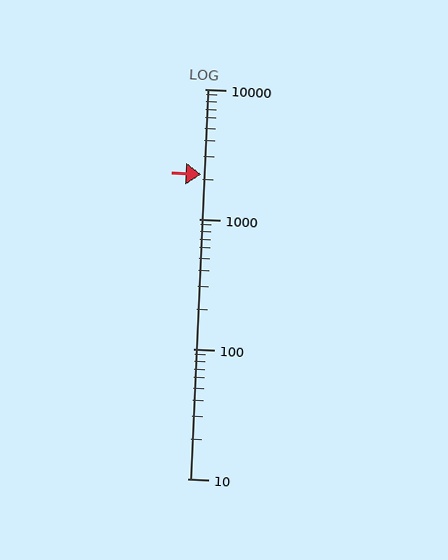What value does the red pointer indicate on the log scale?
The pointer indicates approximately 2200.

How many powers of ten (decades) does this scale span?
The scale spans 3 decades, from 10 to 10000.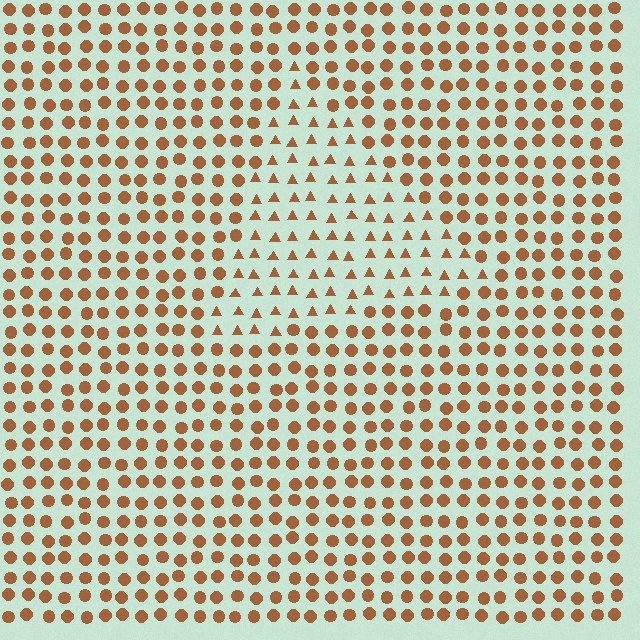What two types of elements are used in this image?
The image uses triangles inside the triangle region and circles outside it.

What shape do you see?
I see a triangle.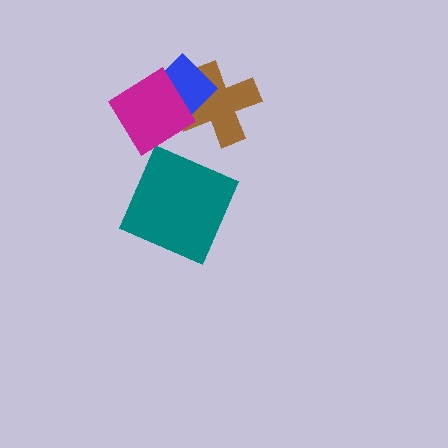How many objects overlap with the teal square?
0 objects overlap with the teal square.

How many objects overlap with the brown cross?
1 object overlaps with the brown cross.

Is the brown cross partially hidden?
Yes, it is partially covered by another shape.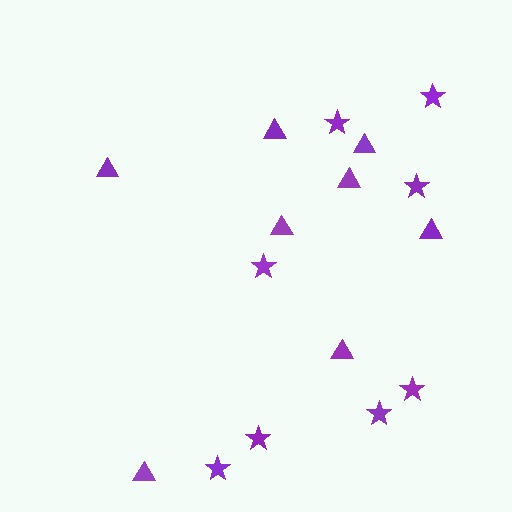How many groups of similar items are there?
There are 2 groups: one group of stars (8) and one group of triangles (8).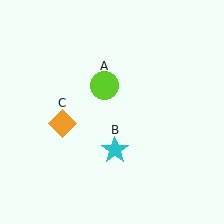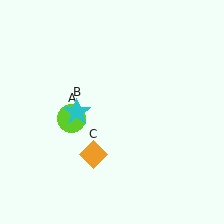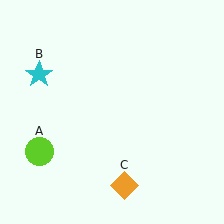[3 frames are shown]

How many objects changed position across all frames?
3 objects changed position: lime circle (object A), cyan star (object B), orange diamond (object C).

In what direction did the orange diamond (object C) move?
The orange diamond (object C) moved down and to the right.